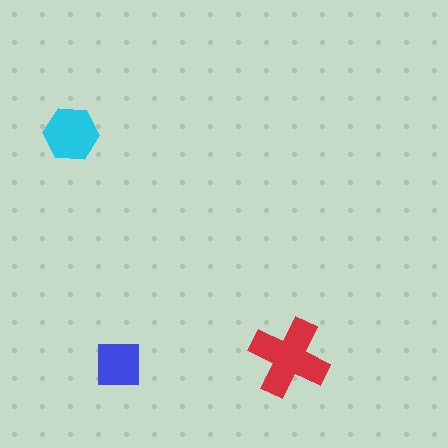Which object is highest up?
The cyan hexagon is topmost.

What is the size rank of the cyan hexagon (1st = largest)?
2nd.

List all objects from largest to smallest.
The red cross, the cyan hexagon, the blue square.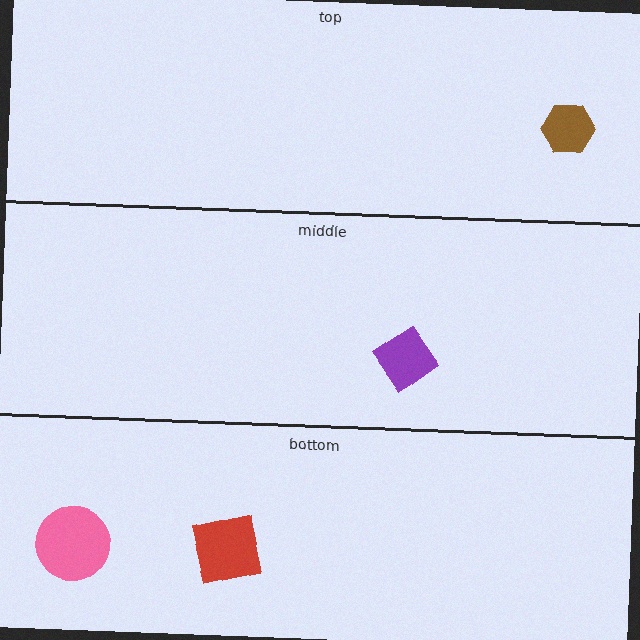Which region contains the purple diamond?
The middle region.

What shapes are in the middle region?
The purple diamond.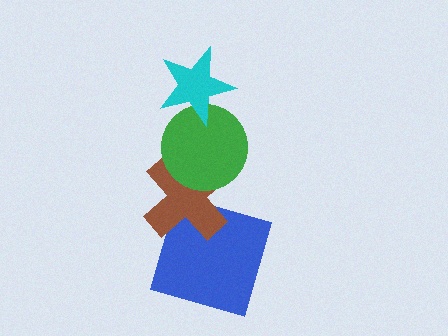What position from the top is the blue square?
The blue square is 4th from the top.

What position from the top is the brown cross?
The brown cross is 3rd from the top.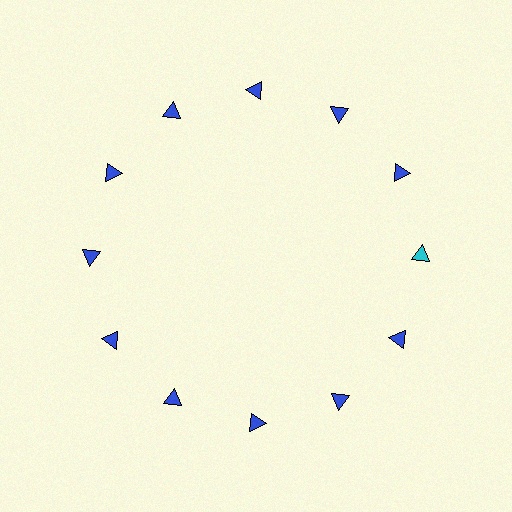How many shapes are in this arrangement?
There are 12 shapes arranged in a ring pattern.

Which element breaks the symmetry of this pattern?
The cyan triangle at roughly the 3 o'clock position breaks the symmetry. All other shapes are blue triangles.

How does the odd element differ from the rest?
It has a different color: cyan instead of blue.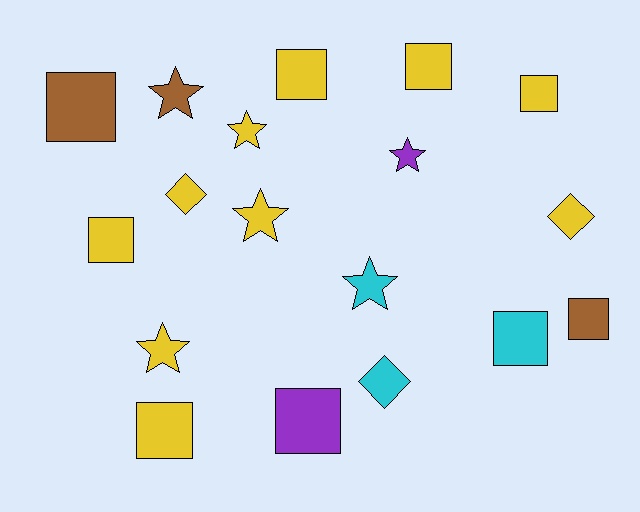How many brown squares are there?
There are 2 brown squares.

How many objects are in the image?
There are 18 objects.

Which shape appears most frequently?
Square, with 9 objects.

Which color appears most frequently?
Yellow, with 10 objects.